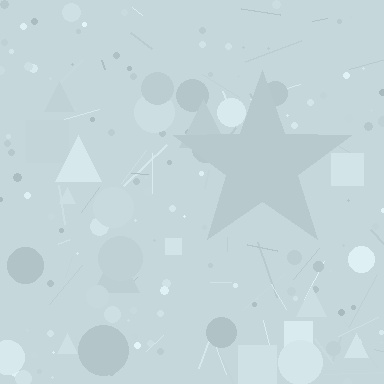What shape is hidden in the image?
A star is hidden in the image.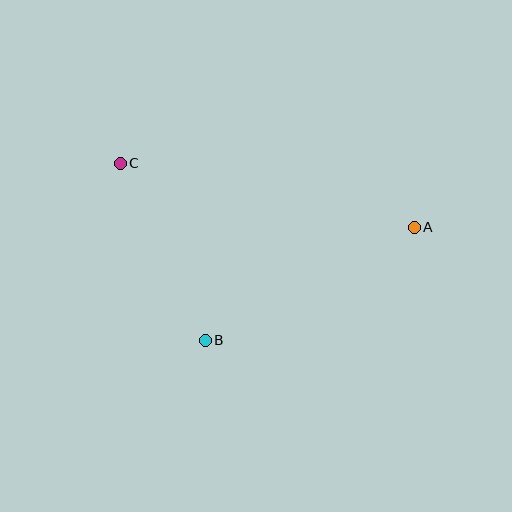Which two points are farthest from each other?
Points A and C are farthest from each other.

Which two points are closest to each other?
Points B and C are closest to each other.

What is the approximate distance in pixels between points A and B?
The distance between A and B is approximately 237 pixels.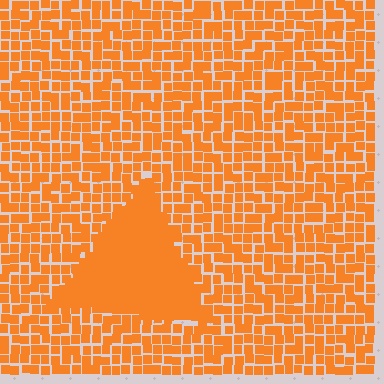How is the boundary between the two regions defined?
The boundary is defined by a change in element density (approximately 2.3x ratio). All elements are the same color, size, and shape.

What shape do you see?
I see a triangle.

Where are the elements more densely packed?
The elements are more densely packed inside the triangle boundary.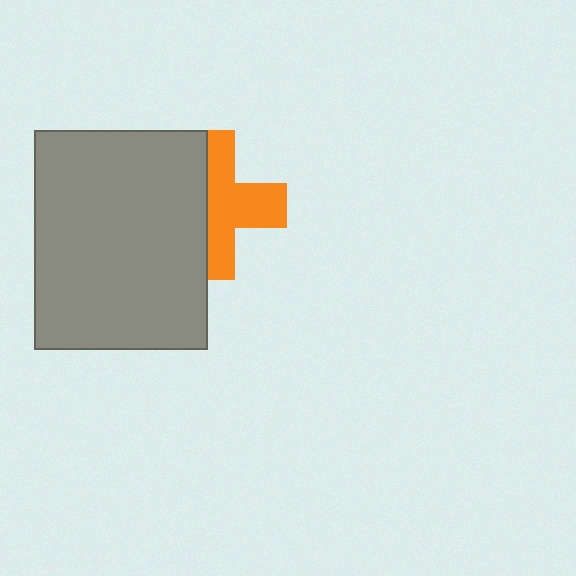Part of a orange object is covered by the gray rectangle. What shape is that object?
It is a cross.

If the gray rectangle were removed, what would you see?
You would see the complete orange cross.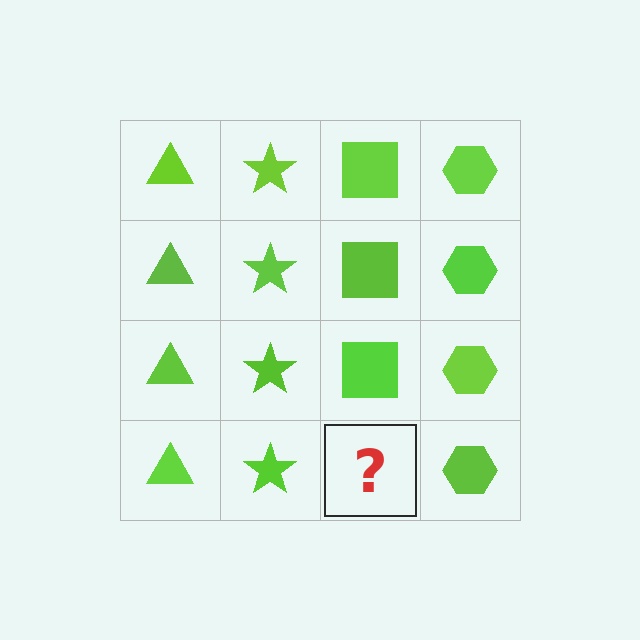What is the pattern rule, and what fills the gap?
The rule is that each column has a consistent shape. The gap should be filled with a lime square.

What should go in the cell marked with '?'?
The missing cell should contain a lime square.